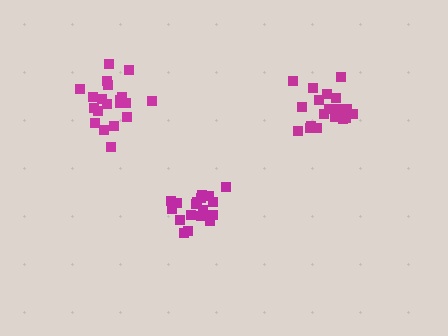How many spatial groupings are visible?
There are 3 spatial groupings.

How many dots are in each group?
Group 1: 20 dots, Group 2: 20 dots, Group 3: 19 dots (59 total).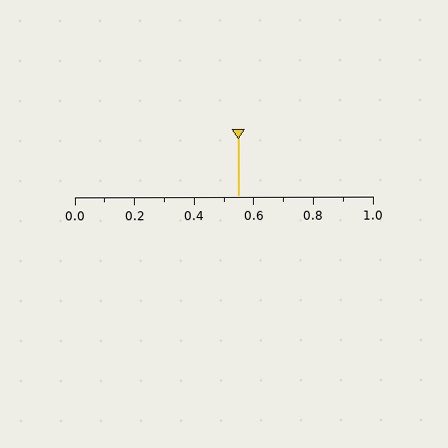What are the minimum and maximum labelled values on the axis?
The axis runs from 0.0 to 1.0.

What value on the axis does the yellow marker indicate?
The marker indicates approximately 0.55.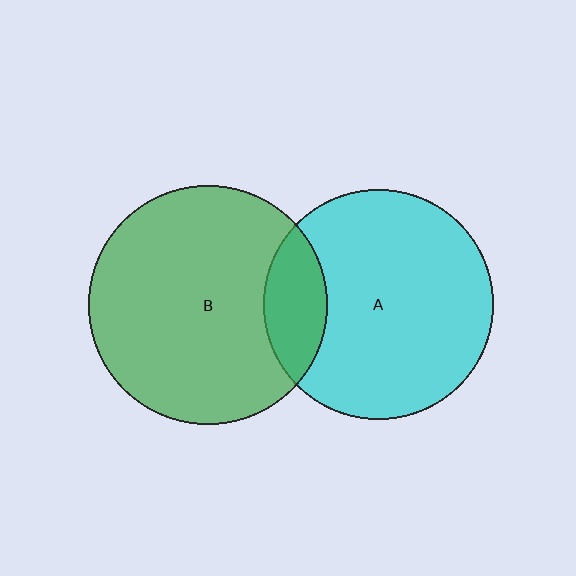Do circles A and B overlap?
Yes.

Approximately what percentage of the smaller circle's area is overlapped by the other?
Approximately 15%.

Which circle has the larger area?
Circle B (green).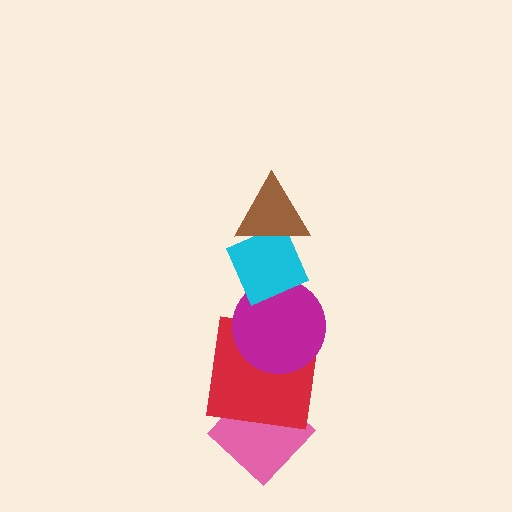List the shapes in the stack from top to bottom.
From top to bottom: the brown triangle, the cyan diamond, the magenta circle, the red square, the pink diamond.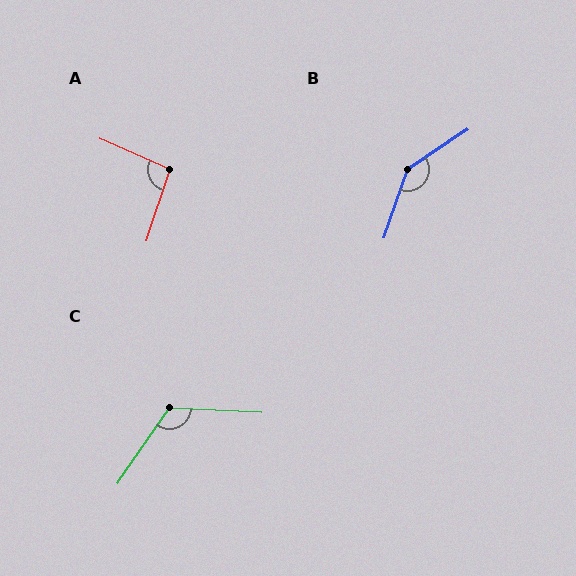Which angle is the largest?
B, at approximately 143 degrees.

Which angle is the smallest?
A, at approximately 96 degrees.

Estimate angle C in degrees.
Approximately 122 degrees.